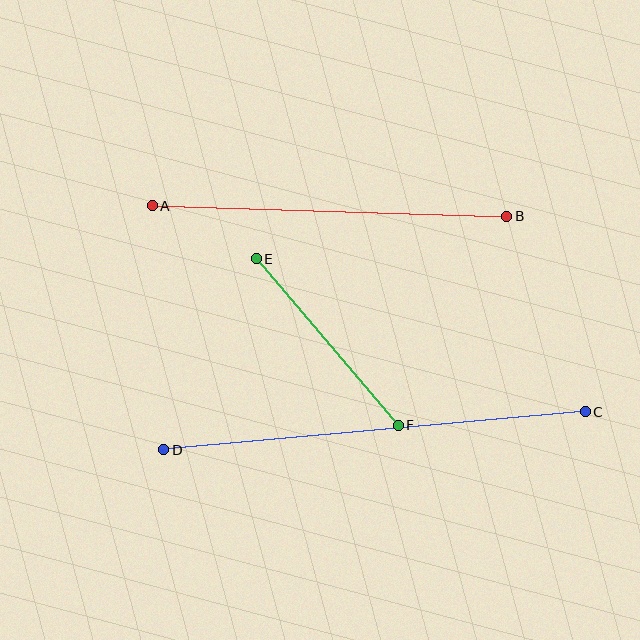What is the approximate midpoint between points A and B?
The midpoint is at approximately (329, 211) pixels.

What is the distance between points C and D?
The distance is approximately 423 pixels.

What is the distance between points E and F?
The distance is approximately 219 pixels.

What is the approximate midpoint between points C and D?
The midpoint is at approximately (375, 431) pixels.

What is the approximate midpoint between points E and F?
The midpoint is at approximately (327, 342) pixels.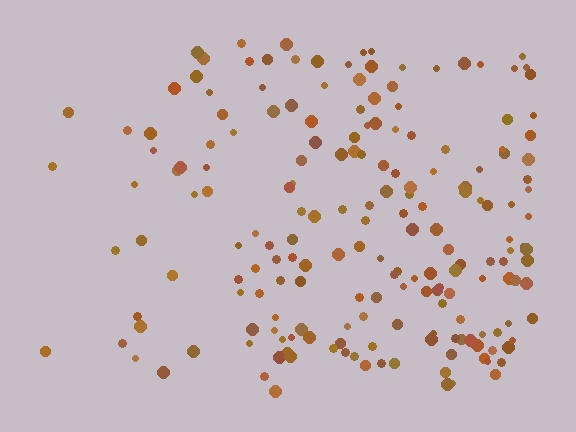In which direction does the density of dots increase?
From left to right, with the right side densest.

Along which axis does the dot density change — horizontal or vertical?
Horizontal.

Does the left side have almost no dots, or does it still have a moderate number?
Still a moderate number, just noticeably fewer than the right.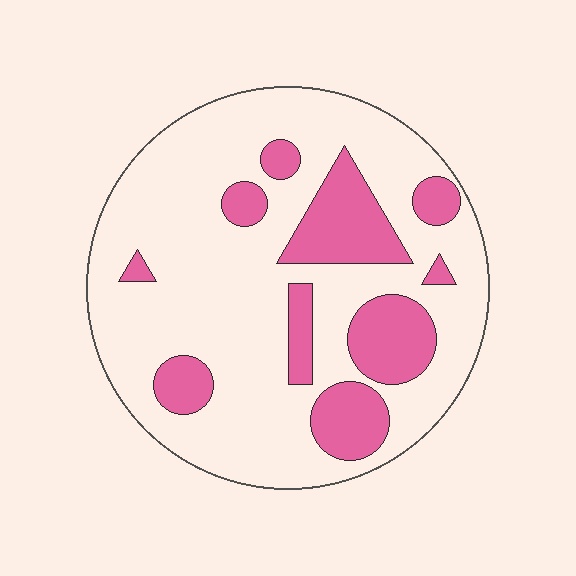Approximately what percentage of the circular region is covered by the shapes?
Approximately 25%.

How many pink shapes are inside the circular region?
10.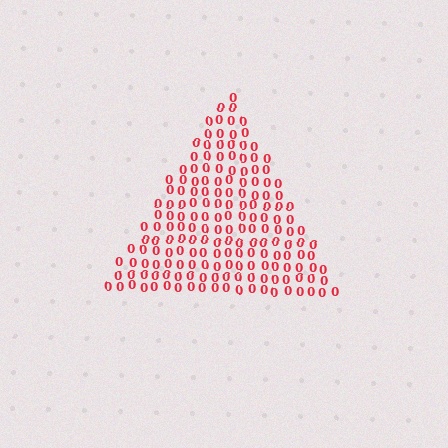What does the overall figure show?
The overall figure shows a triangle.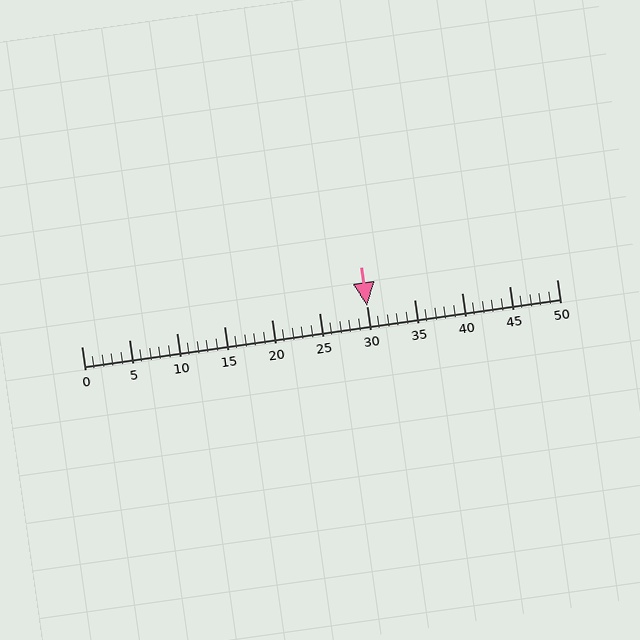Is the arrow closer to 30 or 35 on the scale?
The arrow is closer to 30.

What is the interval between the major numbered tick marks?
The major tick marks are spaced 5 units apart.